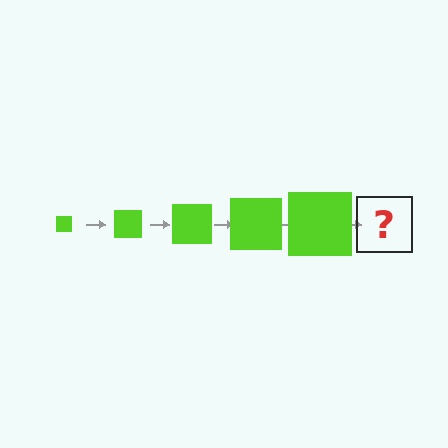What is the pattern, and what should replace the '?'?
The pattern is that the square gets progressively larger each step. The '?' should be a lime square, larger than the previous one.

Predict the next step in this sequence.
The next step is a lime square, larger than the previous one.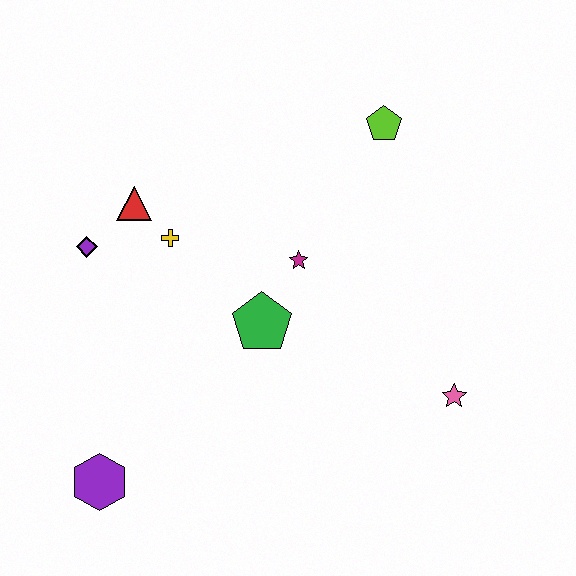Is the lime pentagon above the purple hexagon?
Yes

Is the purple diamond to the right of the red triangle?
No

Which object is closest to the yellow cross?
The red triangle is closest to the yellow cross.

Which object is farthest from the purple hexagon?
The lime pentagon is farthest from the purple hexagon.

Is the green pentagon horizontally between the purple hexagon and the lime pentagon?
Yes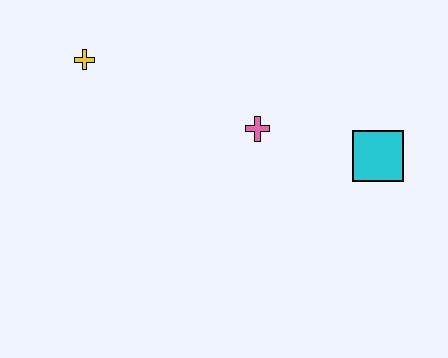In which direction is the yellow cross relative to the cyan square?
The yellow cross is to the left of the cyan square.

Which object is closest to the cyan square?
The pink cross is closest to the cyan square.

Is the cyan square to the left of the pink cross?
No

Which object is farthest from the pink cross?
The yellow cross is farthest from the pink cross.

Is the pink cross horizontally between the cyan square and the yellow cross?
Yes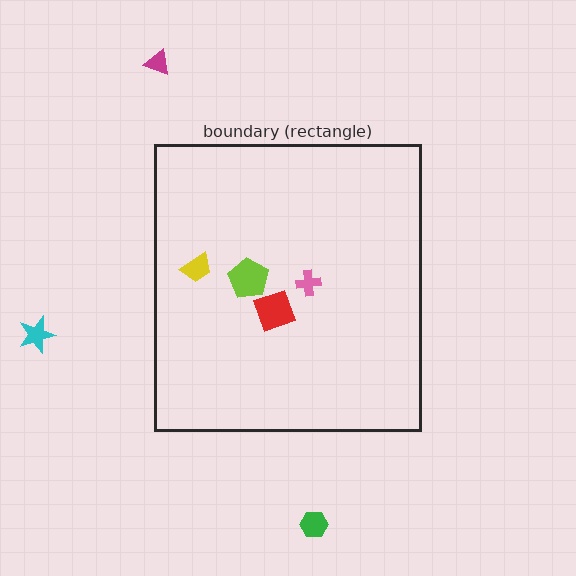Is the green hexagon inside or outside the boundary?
Outside.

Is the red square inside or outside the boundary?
Inside.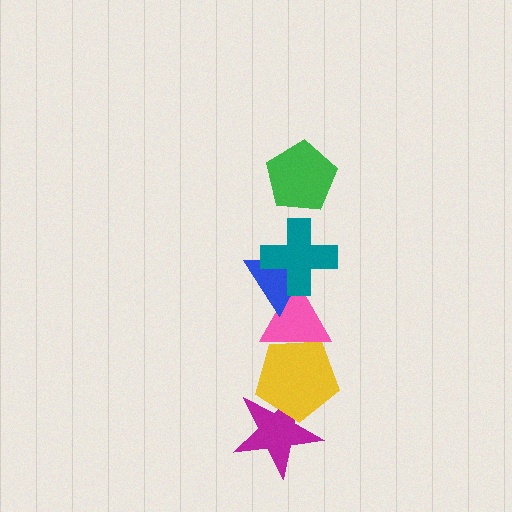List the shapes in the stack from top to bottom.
From top to bottom: the green pentagon, the teal cross, the blue triangle, the pink triangle, the yellow pentagon, the magenta star.